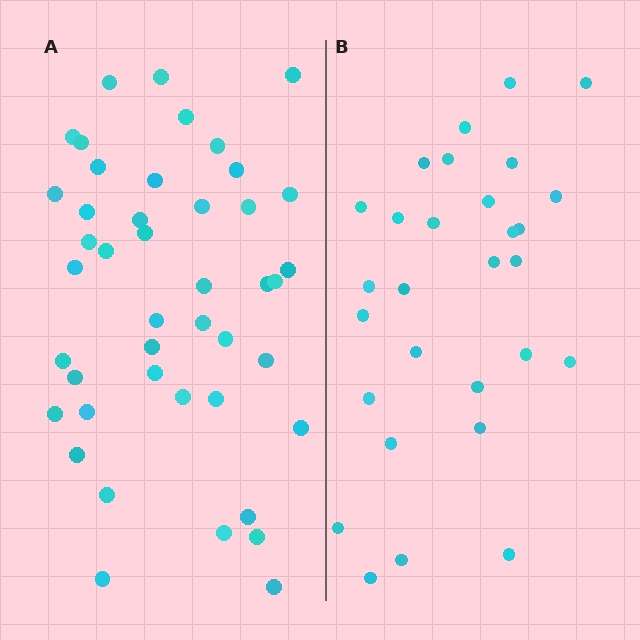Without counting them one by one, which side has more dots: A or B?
Region A (the left region) has more dots.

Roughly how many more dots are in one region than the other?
Region A has approximately 15 more dots than region B.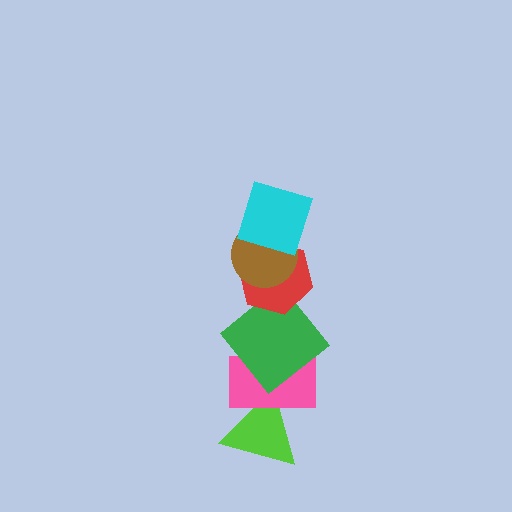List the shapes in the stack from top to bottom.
From top to bottom: the cyan square, the brown circle, the red hexagon, the green diamond, the pink rectangle, the lime triangle.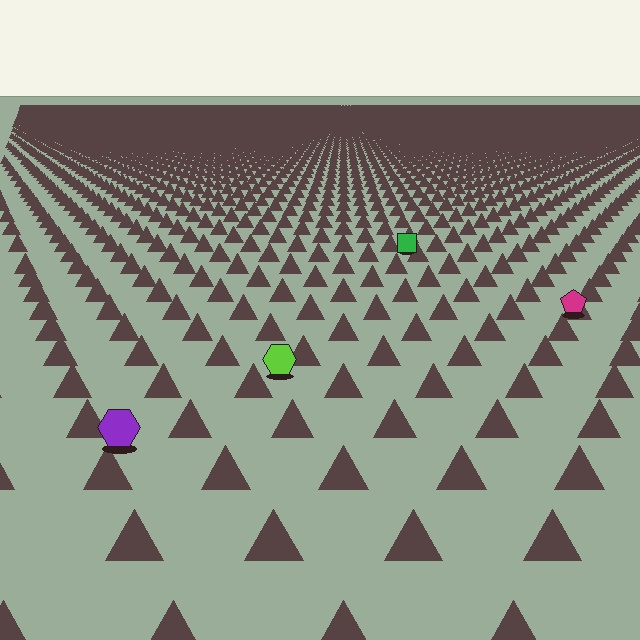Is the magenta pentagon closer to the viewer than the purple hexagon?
No. The purple hexagon is closer — you can tell from the texture gradient: the ground texture is coarser near it.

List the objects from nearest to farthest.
From nearest to farthest: the purple hexagon, the lime hexagon, the magenta pentagon, the green square.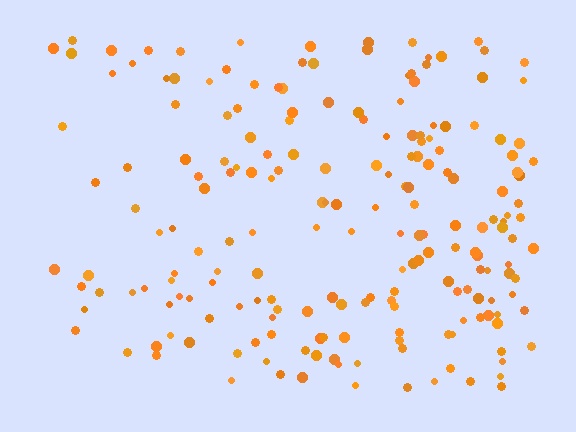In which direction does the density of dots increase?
From left to right, with the right side densest.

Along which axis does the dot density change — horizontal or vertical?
Horizontal.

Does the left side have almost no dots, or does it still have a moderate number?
Still a moderate number, just noticeably fewer than the right.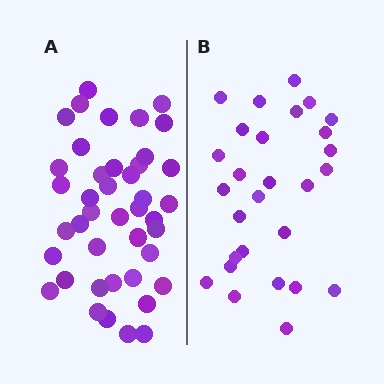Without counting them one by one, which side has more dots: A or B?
Region A (the left region) has more dots.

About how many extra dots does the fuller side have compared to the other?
Region A has approximately 15 more dots than region B.